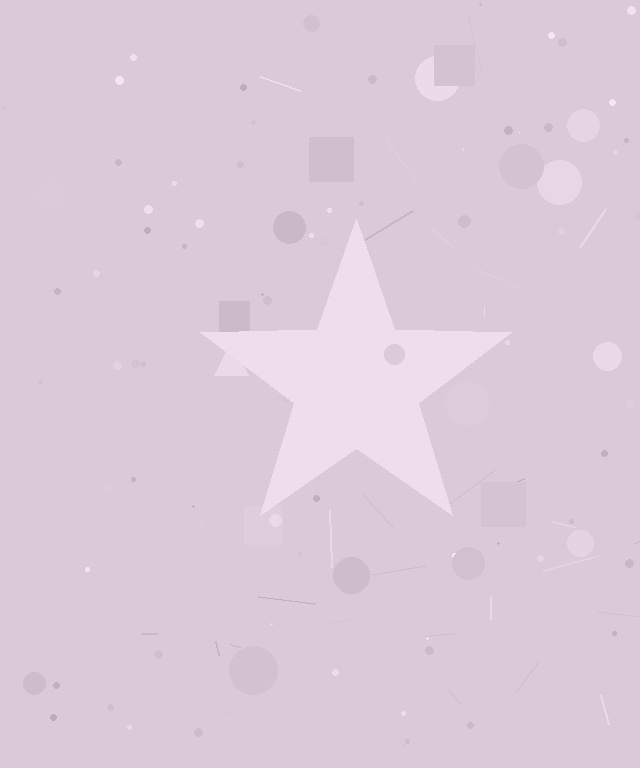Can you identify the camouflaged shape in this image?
The camouflaged shape is a star.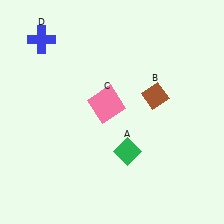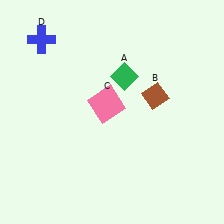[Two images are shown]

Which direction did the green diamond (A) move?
The green diamond (A) moved up.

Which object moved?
The green diamond (A) moved up.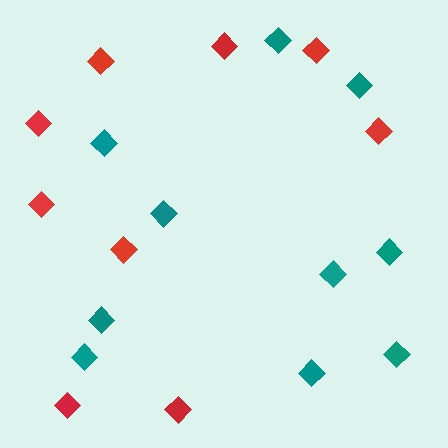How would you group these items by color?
There are 2 groups: one group of teal diamonds (10) and one group of red diamonds (9).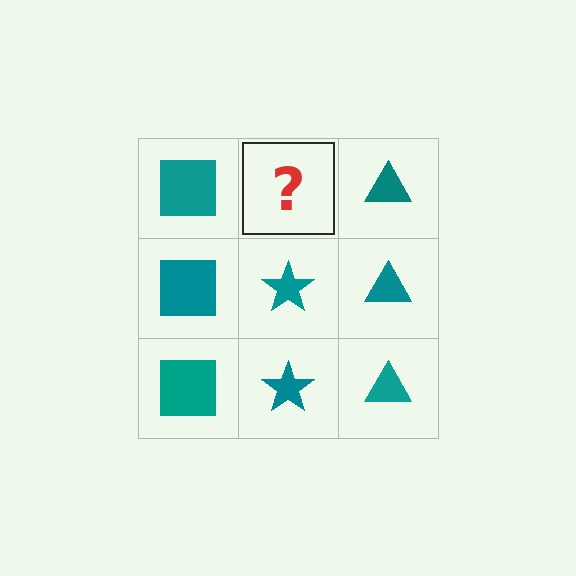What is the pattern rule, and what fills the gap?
The rule is that each column has a consistent shape. The gap should be filled with a teal star.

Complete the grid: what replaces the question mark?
The question mark should be replaced with a teal star.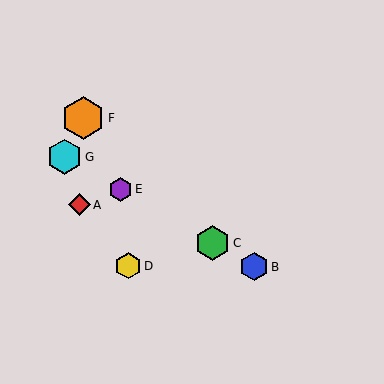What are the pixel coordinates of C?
Object C is at (213, 243).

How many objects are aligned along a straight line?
4 objects (B, C, E, G) are aligned along a straight line.